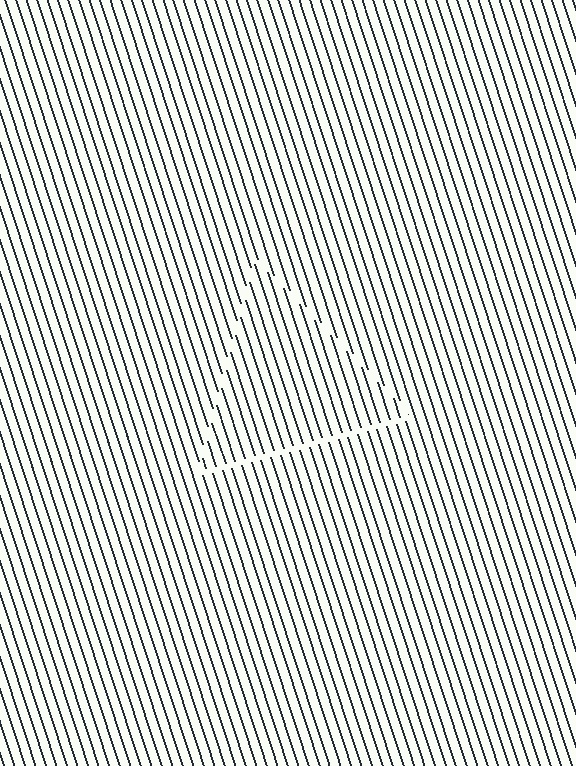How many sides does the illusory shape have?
3 sides — the line-ends trace a triangle.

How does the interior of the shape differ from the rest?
The interior of the shape contains the same grating, shifted by half a period — the contour is defined by the phase discontinuity where line-ends from the inner and outer gratings abut.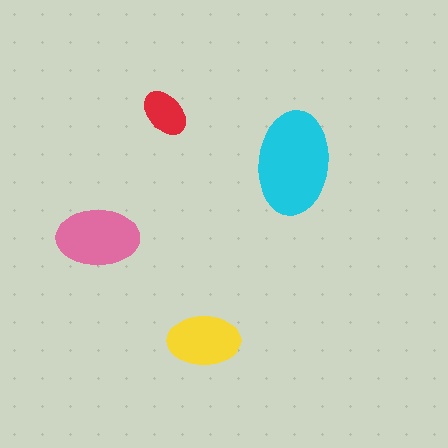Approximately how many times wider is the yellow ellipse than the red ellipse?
About 1.5 times wider.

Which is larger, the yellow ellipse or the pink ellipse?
The pink one.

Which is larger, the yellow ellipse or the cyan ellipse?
The cyan one.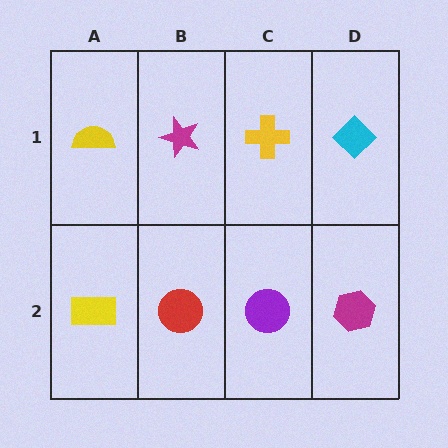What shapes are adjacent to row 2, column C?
A yellow cross (row 1, column C), a red circle (row 2, column B), a magenta hexagon (row 2, column D).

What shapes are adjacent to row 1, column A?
A yellow rectangle (row 2, column A), a magenta star (row 1, column B).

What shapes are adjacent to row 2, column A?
A yellow semicircle (row 1, column A), a red circle (row 2, column B).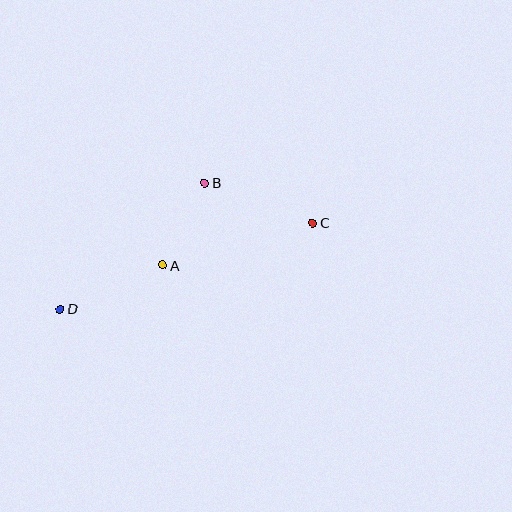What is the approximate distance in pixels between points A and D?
The distance between A and D is approximately 111 pixels.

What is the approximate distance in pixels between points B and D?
The distance between B and D is approximately 192 pixels.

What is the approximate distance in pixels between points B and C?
The distance between B and C is approximately 115 pixels.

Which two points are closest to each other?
Points A and B are closest to each other.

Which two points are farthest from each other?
Points C and D are farthest from each other.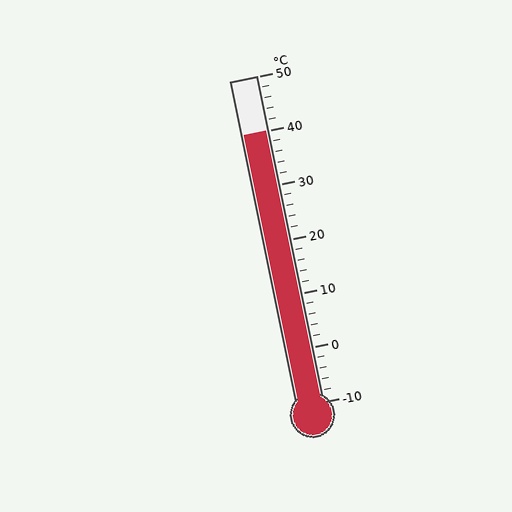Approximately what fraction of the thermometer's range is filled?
The thermometer is filled to approximately 85% of its range.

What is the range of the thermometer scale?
The thermometer scale ranges from -10°C to 50°C.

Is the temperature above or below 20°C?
The temperature is above 20°C.